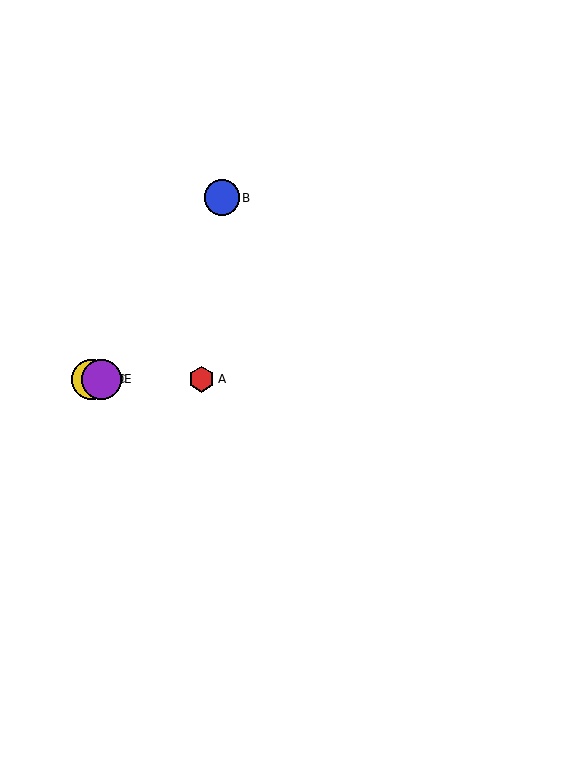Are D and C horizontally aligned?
Yes, both are at y≈379.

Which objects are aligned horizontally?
Objects A, C, D, E are aligned horizontally.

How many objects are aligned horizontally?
4 objects (A, C, D, E) are aligned horizontally.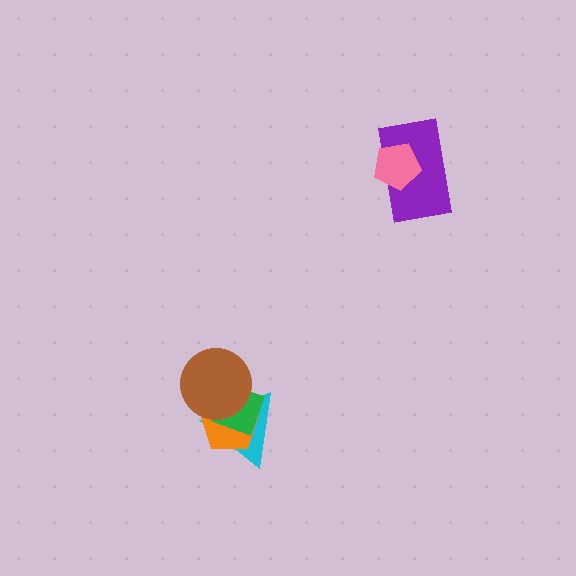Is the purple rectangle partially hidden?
Yes, it is partially covered by another shape.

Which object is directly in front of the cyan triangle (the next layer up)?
The orange pentagon is directly in front of the cyan triangle.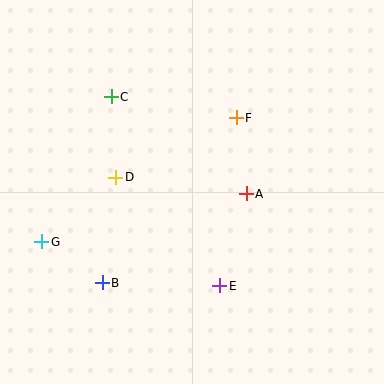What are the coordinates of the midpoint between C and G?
The midpoint between C and G is at (76, 169).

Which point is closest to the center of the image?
Point A at (246, 194) is closest to the center.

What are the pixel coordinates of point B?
Point B is at (102, 283).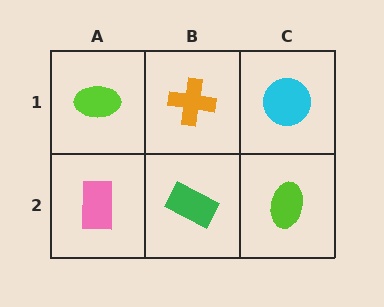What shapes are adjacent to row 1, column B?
A green rectangle (row 2, column B), a lime ellipse (row 1, column A), a cyan circle (row 1, column C).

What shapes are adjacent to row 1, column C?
A lime ellipse (row 2, column C), an orange cross (row 1, column B).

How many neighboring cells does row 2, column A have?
2.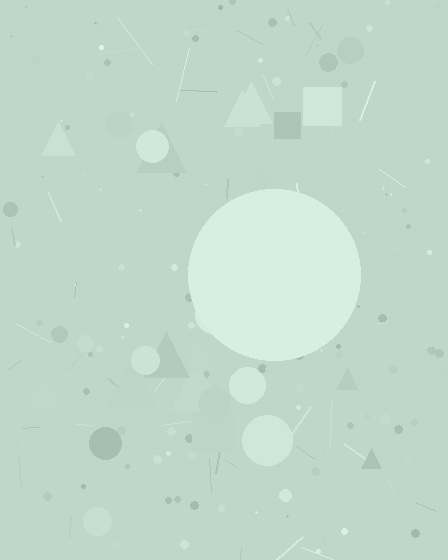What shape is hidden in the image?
A circle is hidden in the image.